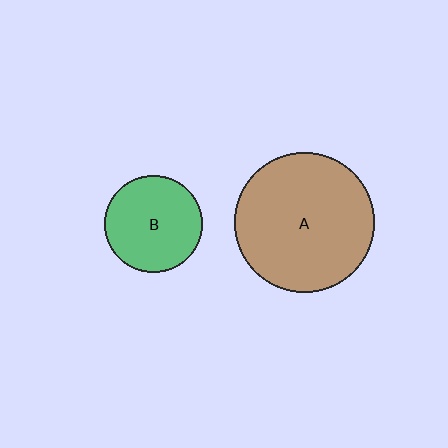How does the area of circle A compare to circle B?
Approximately 2.0 times.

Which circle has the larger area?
Circle A (brown).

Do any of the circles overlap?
No, none of the circles overlap.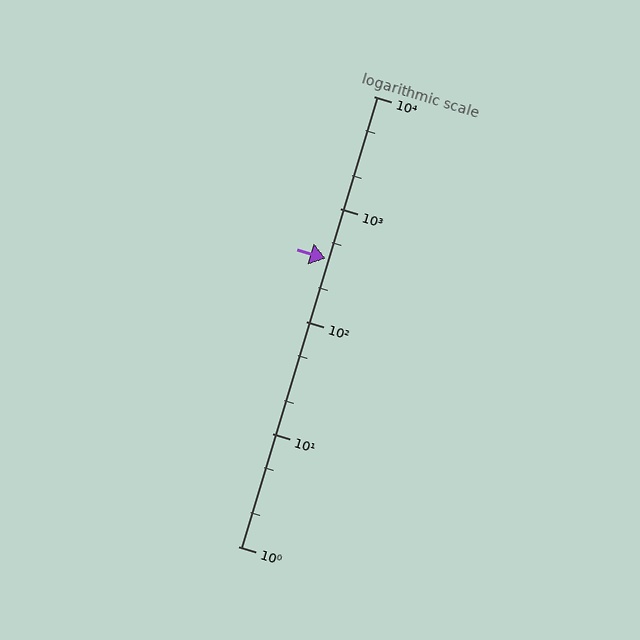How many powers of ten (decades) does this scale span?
The scale spans 4 decades, from 1 to 10000.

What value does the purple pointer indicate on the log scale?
The pointer indicates approximately 360.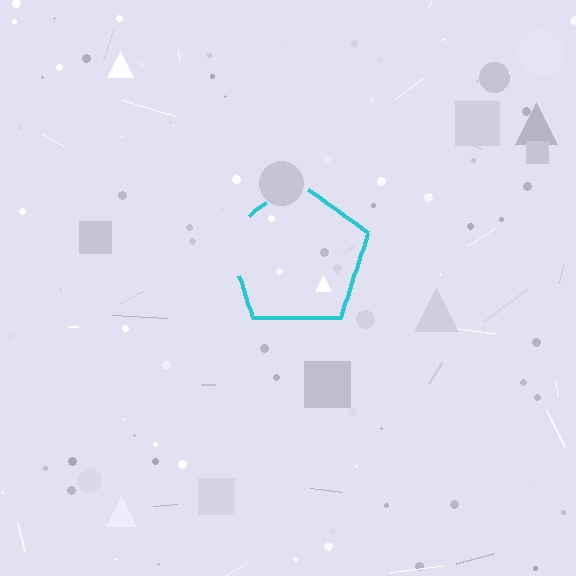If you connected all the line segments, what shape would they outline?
They would outline a pentagon.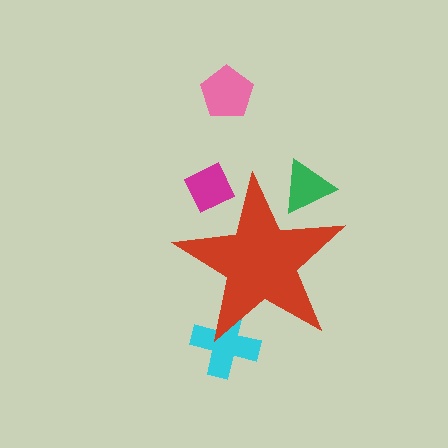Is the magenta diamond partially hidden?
Yes, the magenta diamond is partially hidden behind the red star.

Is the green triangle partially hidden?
Yes, the green triangle is partially hidden behind the red star.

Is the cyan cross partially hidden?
Yes, the cyan cross is partially hidden behind the red star.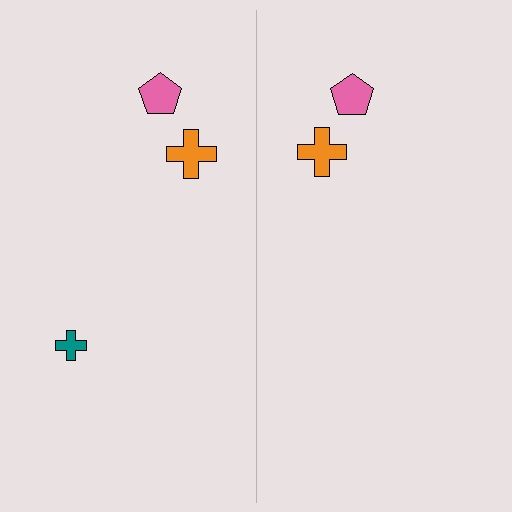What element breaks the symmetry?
A teal cross is missing from the right side.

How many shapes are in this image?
There are 5 shapes in this image.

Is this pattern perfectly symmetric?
No, the pattern is not perfectly symmetric. A teal cross is missing from the right side.